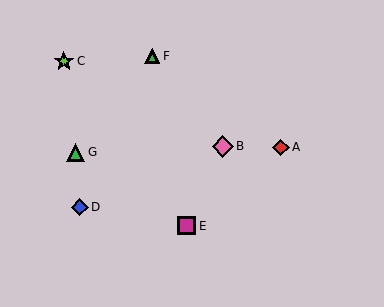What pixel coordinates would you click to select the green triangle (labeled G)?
Click at (76, 152) to select the green triangle G.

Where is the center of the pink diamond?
The center of the pink diamond is at (223, 146).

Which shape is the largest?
The pink diamond (labeled B) is the largest.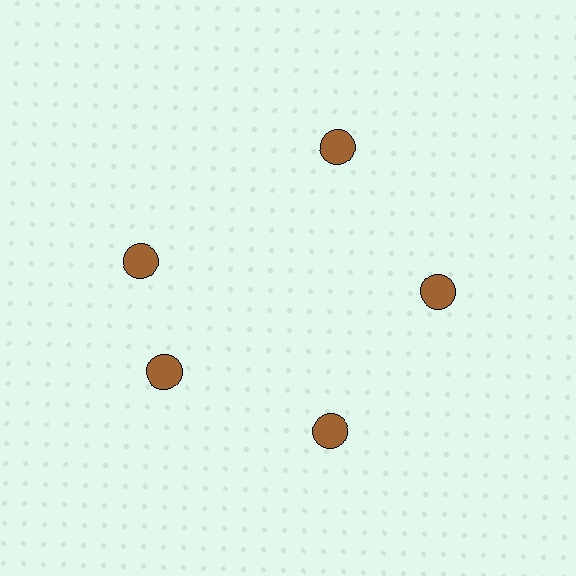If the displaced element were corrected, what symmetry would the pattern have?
It would have 5-fold rotational symmetry — the pattern would map onto itself every 72 degrees.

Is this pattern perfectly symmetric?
No. The 5 brown circles are arranged in a ring, but one element near the 10 o'clock position is rotated out of alignment along the ring, breaking the 5-fold rotational symmetry.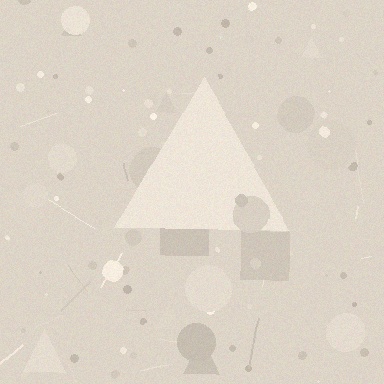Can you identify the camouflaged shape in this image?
The camouflaged shape is a triangle.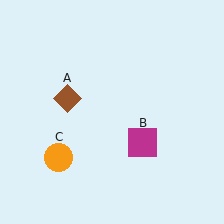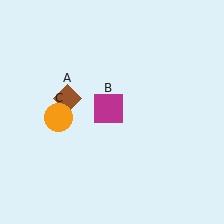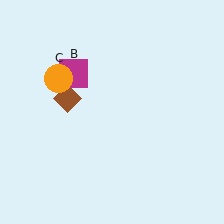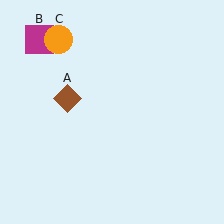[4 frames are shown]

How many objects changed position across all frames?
2 objects changed position: magenta square (object B), orange circle (object C).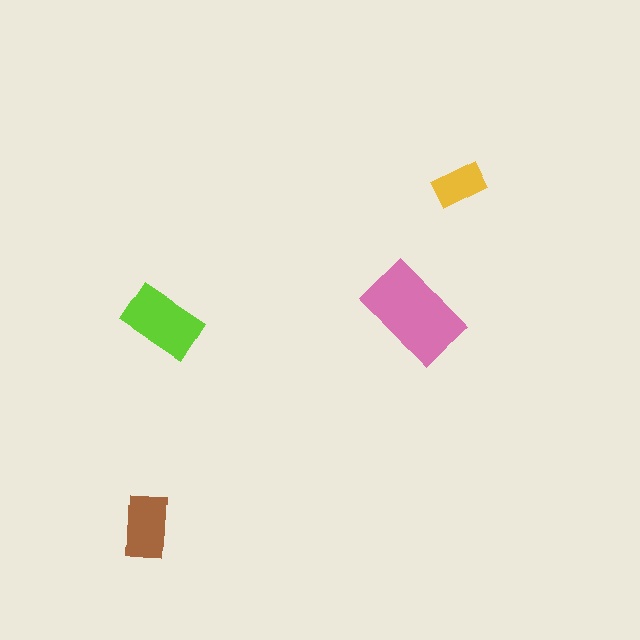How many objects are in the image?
There are 4 objects in the image.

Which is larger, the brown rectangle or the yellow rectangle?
The brown one.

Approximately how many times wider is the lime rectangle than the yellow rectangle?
About 1.5 times wider.